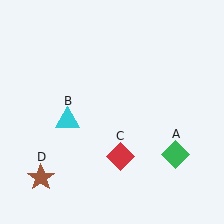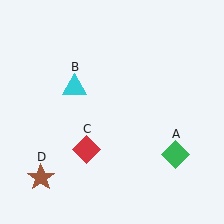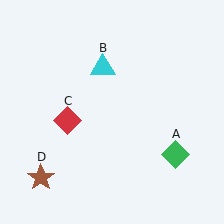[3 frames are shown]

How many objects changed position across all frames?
2 objects changed position: cyan triangle (object B), red diamond (object C).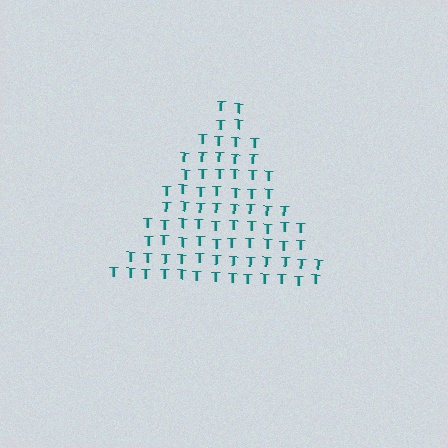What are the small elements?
The small elements are letter T's.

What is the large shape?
The large shape is a triangle.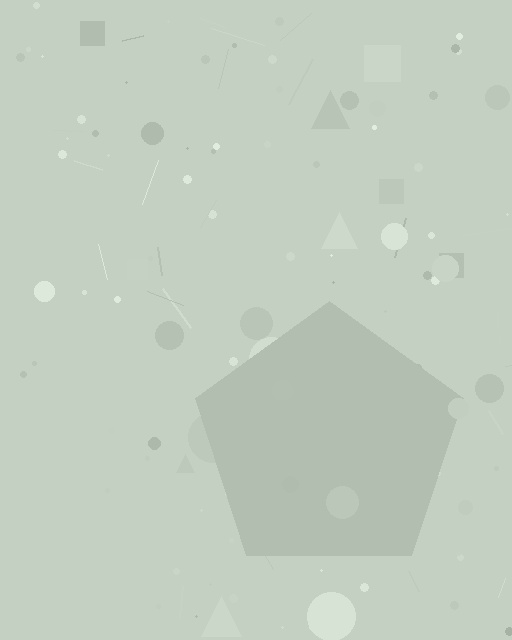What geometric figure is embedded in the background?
A pentagon is embedded in the background.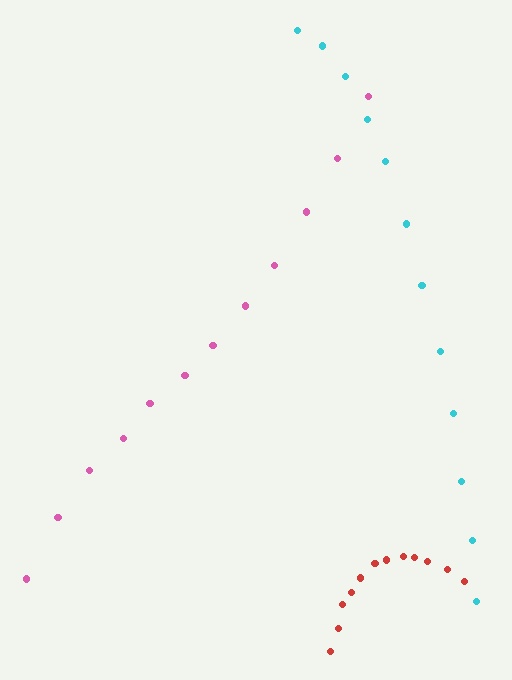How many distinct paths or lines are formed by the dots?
There are 3 distinct paths.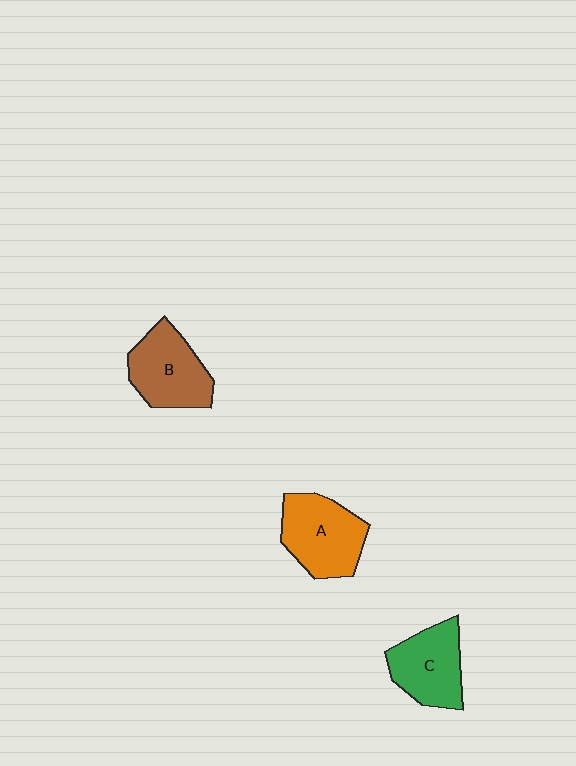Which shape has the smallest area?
Shape C (green).